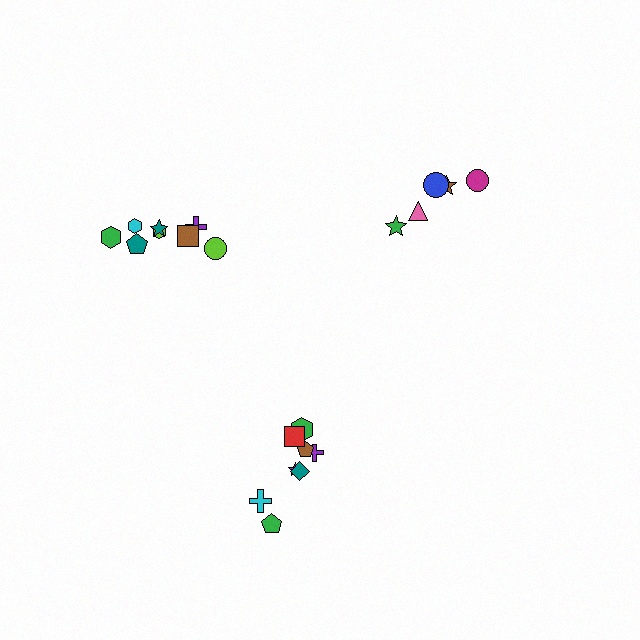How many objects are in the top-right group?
There are 5 objects.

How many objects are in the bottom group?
There are 8 objects.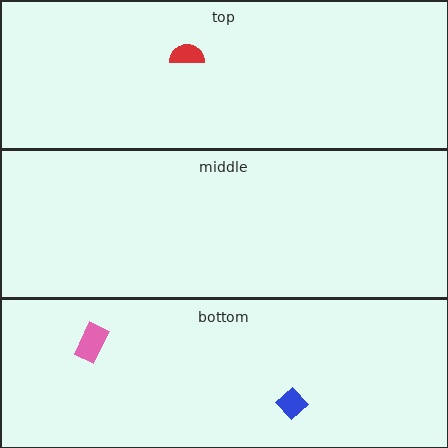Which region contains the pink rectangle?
The bottom region.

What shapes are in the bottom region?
The blue diamond, the pink rectangle.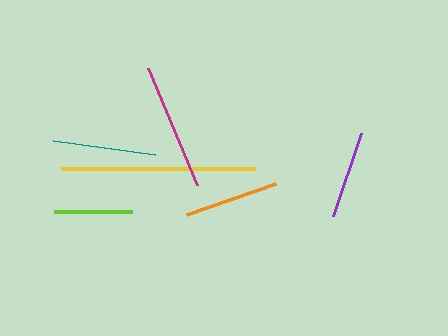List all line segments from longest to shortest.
From longest to shortest: yellow, magenta, teal, orange, purple, lime.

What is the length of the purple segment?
The purple segment is approximately 88 pixels long.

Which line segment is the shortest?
The lime line is the shortest at approximately 79 pixels.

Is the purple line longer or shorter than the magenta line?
The magenta line is longer than the purple line.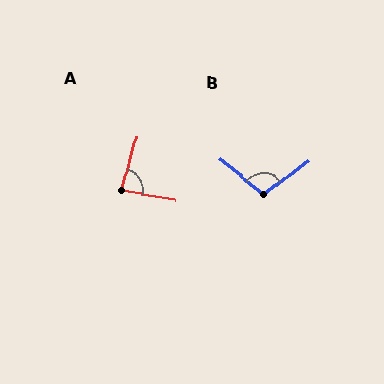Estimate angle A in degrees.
Approximately 84 degrees.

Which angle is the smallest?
A, at approximately 84 degrees.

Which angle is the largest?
B, at approximately 104 degrees.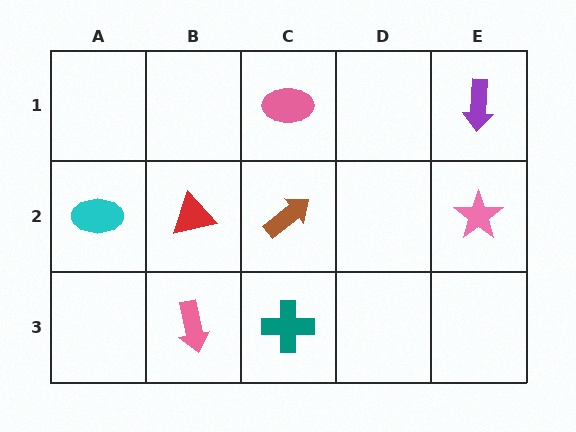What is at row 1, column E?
A purple arrow.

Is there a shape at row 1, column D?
No, that cell is empty.